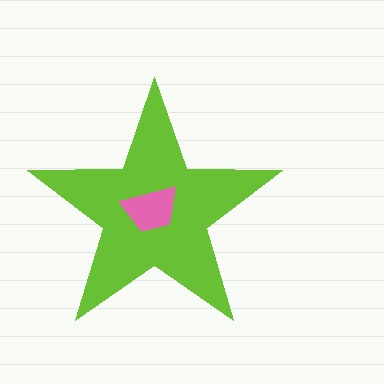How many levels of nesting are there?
2.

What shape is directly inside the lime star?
The pink trapezoid.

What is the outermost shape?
The lime star.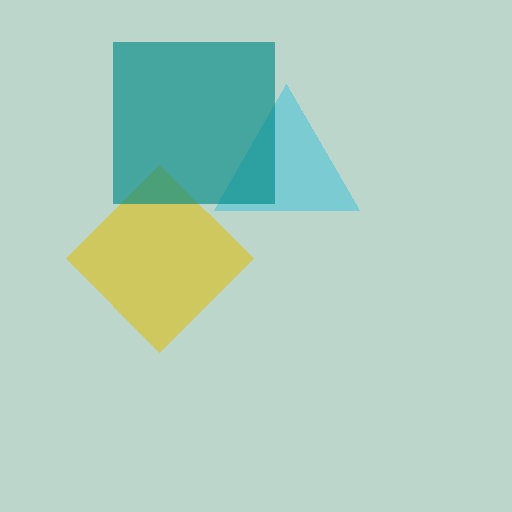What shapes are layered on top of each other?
The layered shapes are: a yellow diamond, a cyan triangle, a teal square.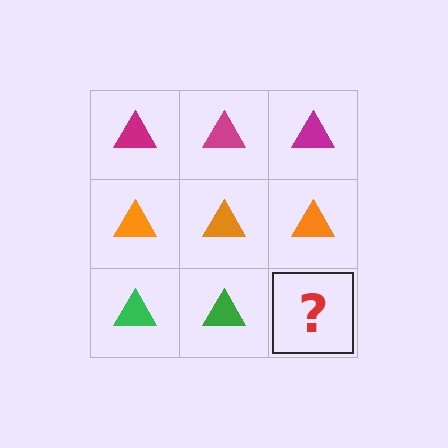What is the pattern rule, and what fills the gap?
The rule is that each row has a consistent color. The gap should be filled with a green triangle.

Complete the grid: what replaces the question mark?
The question mark should be replaced with a green triangle.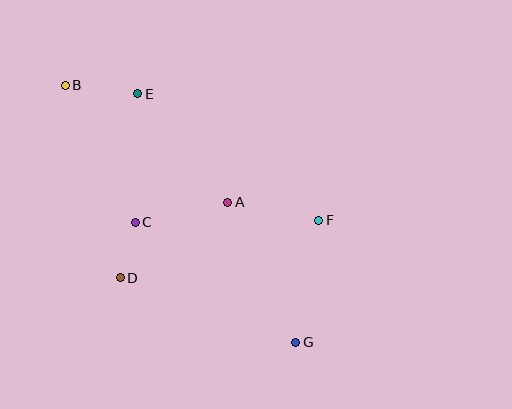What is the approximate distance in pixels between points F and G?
The distance between F and G is approximately 124 pixels.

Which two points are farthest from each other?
Points B and G are farthest from each other.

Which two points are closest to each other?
Points C and D are closest to each other.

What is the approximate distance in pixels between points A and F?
The distance between A and F is approximately 93 pixels.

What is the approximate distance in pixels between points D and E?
The distance between D and E is approximately 185 pixels.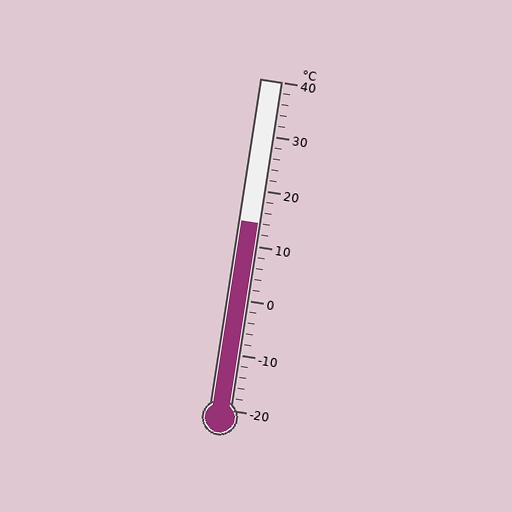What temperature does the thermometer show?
The thermometer shows approximately 14°C.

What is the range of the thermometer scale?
The thermometer scale ranges from -20°C to 40°C.